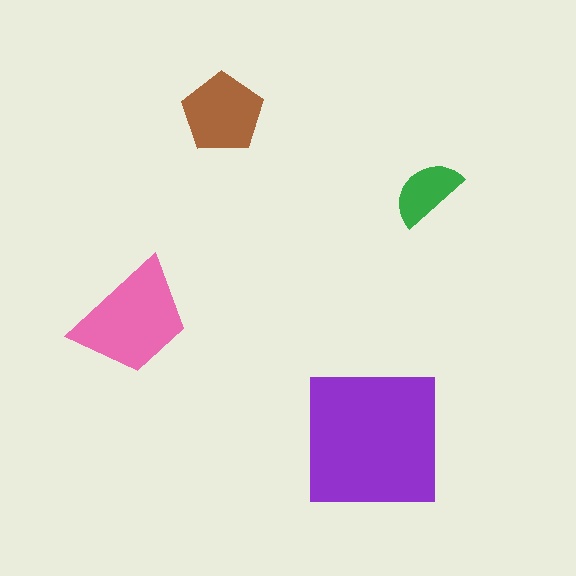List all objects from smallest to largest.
The green semicircle, the brown pentagon, the pink trapezoid, the purple square.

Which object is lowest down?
The purple square is bottommost.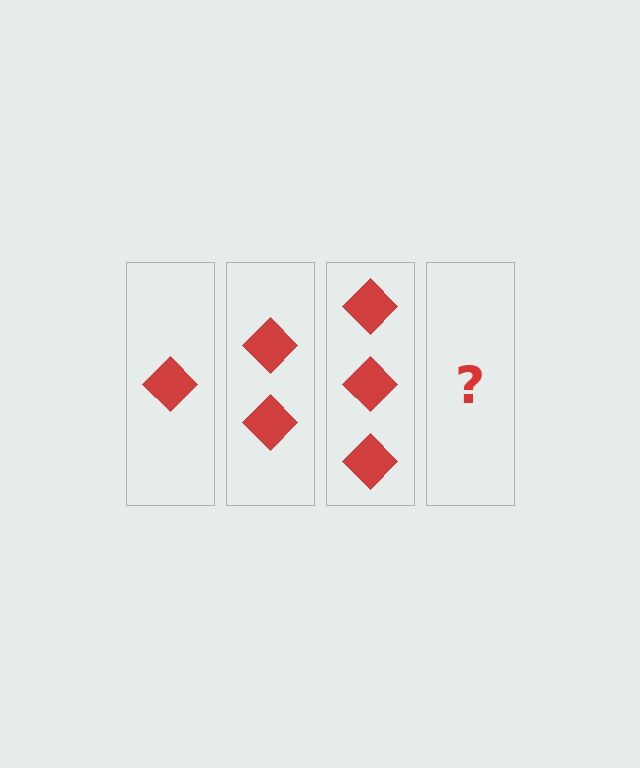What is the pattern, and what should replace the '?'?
The pattern is that each step adds one more diamond. The '?' should be 4 diamonds.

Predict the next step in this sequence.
The next step is 4 diamonds.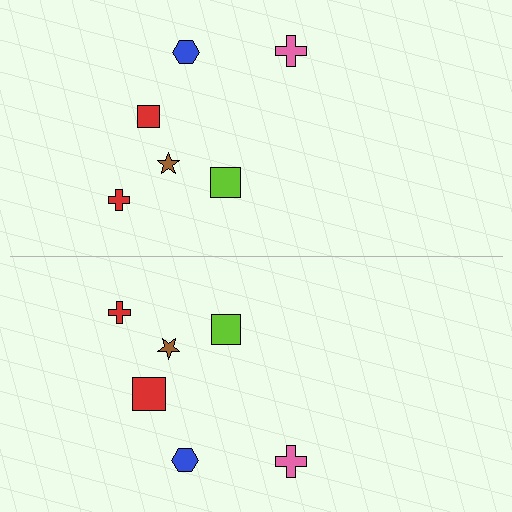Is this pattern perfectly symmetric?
No, the pattern is not perfectly symmetric. The red square on the bottom side has a different size than its mirror counterpart.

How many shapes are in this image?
There are 12 shapes in this image.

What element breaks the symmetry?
The red square on the bottom side has a different size than its mirror counterpart.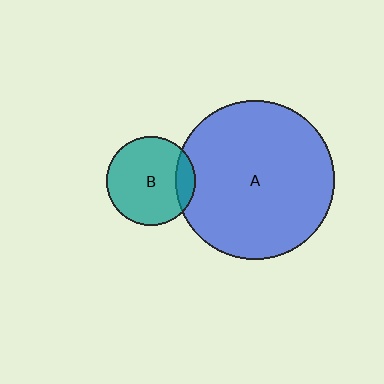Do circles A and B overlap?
Yes.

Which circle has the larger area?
Circle A (blue).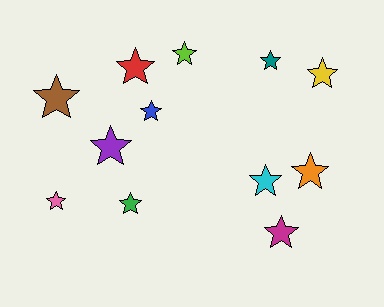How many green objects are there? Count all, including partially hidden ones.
There is 1 green object.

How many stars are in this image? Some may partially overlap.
There are 12 stars.